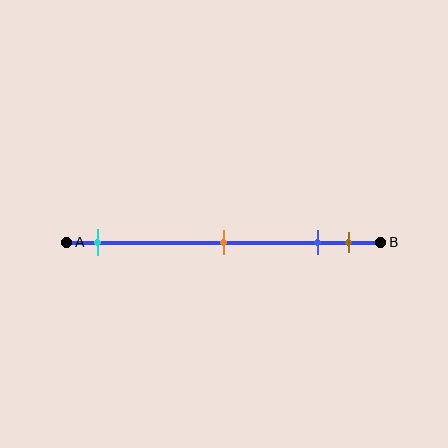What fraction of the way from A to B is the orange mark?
The orange mark is approximately 50% (0.5) of the way from A to B.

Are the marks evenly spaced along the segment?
No, the marks are not evenly spaced.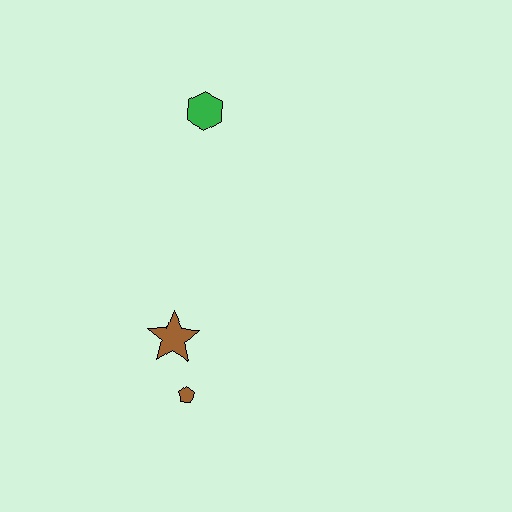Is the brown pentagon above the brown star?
No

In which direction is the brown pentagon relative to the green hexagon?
The brown pentagon is below the green hexagon.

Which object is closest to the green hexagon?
The brown star is closest to the green hexagon.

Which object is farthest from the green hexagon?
The brown pentagon is farthest from the green hexagon.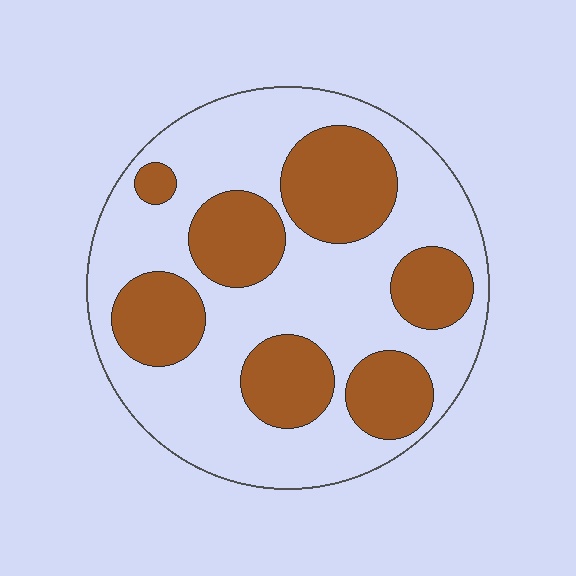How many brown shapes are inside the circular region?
7.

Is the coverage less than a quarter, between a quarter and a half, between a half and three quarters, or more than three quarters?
Between a quarter and a half.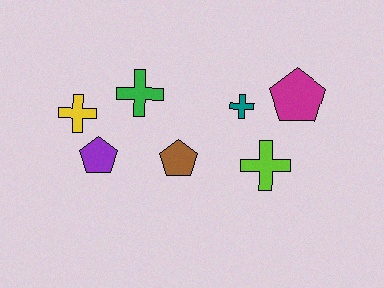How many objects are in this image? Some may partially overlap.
There are 7 objects.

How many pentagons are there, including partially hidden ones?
There are 3 pentagons.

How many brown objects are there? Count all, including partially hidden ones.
There is 1 brown object.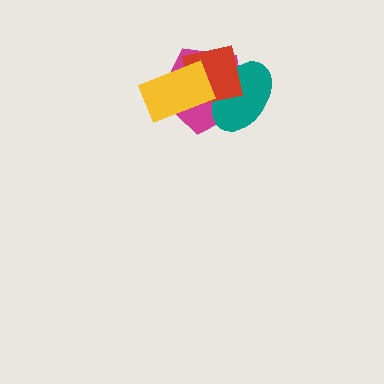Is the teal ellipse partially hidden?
Yes, it is partially covered by another shape.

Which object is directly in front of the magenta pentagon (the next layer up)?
The teal ellipse is directly in front of the magenta pentagon.